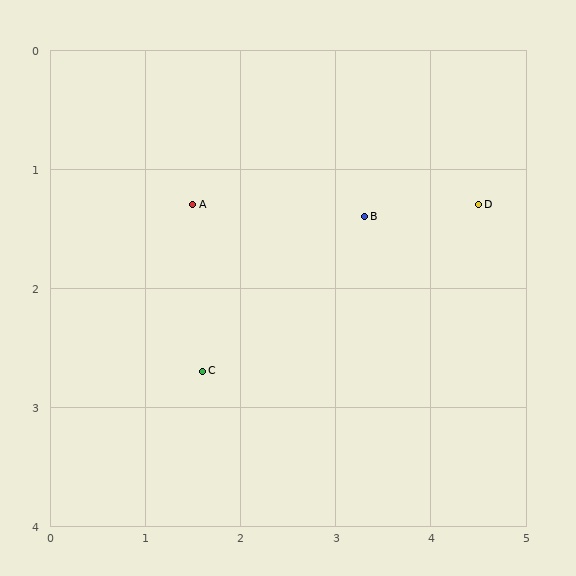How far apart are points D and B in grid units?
Points D and B are about 1.2 grid units apart.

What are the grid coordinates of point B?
Point B is at approximately (3.3, 1.4).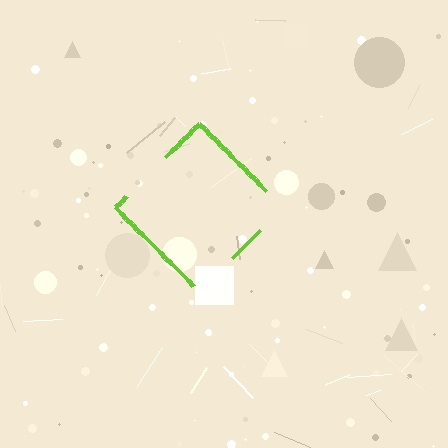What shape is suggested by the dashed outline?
The dashed outline suggests a diamond.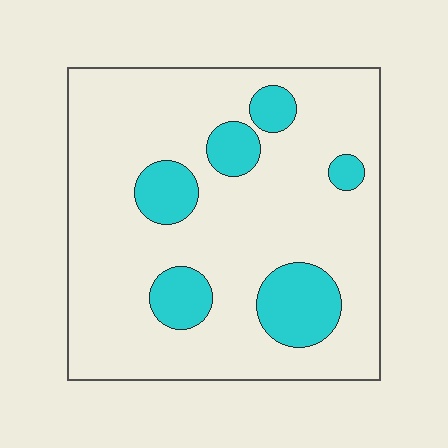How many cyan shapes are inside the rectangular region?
6.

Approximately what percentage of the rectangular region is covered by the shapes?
Approximately 20%.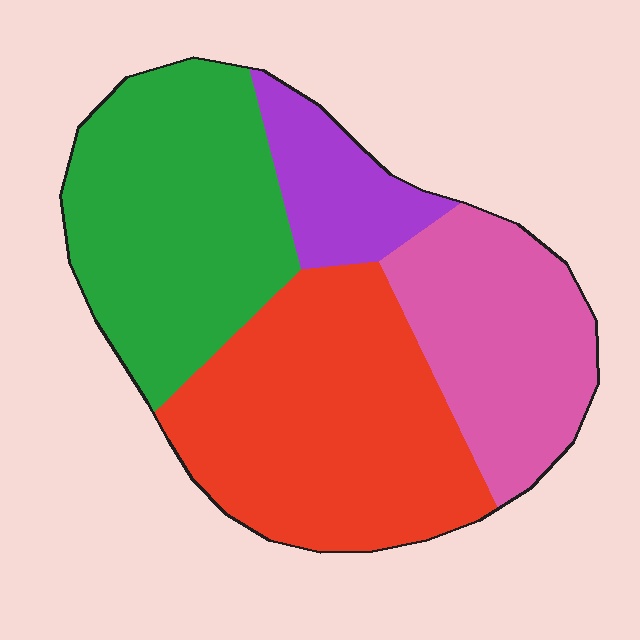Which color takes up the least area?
Purple, at roughly 10%.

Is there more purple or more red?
Red.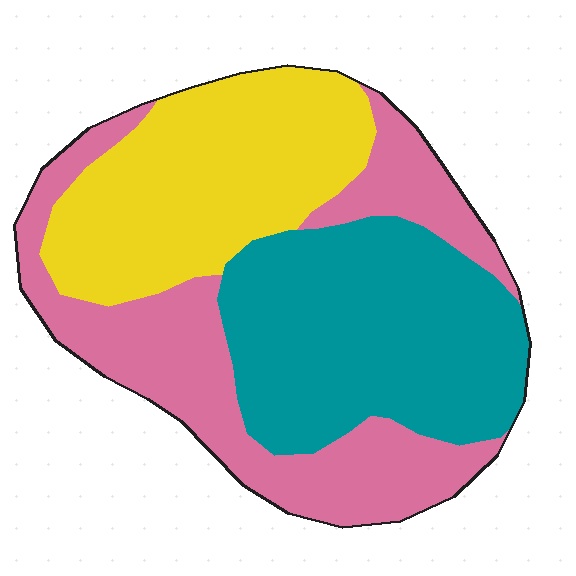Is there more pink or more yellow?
Pink.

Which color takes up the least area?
Yellow, at roughly 30%.